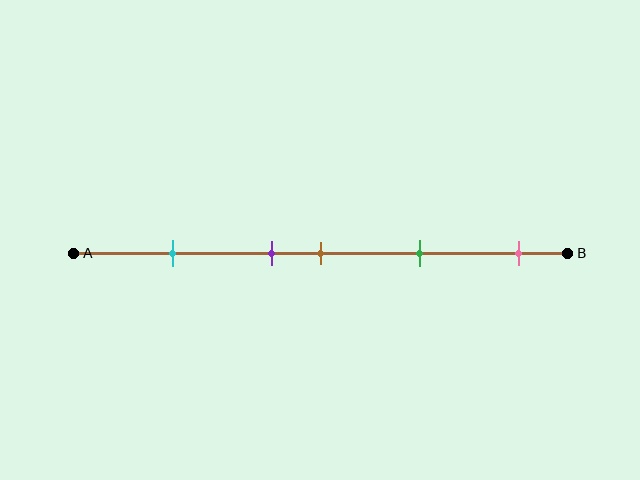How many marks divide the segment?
There are 5 marks dividing the segment.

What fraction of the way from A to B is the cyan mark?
The cyan mark is approximately 20% (0.2) of the way from A to B.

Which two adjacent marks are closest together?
The purple and brown marks are the closest adjacent pair.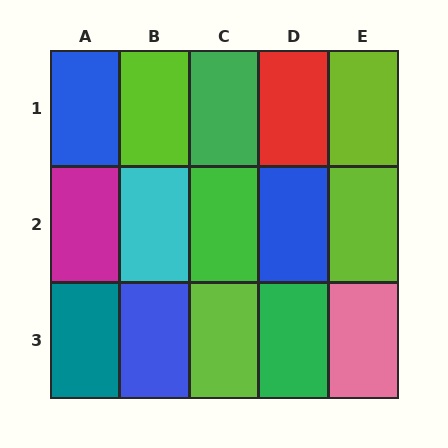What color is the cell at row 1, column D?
Red.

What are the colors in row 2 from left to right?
Magenta, cyan, green, blue, lime.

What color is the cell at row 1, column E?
Lime.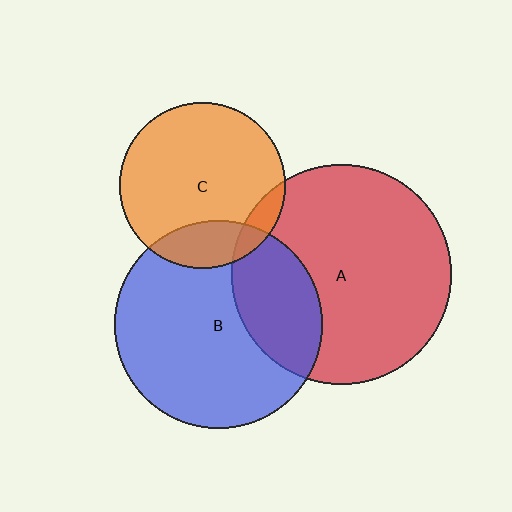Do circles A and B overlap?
Yes.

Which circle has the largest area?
Circle A (red).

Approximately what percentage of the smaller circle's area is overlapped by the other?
Approximately 30%.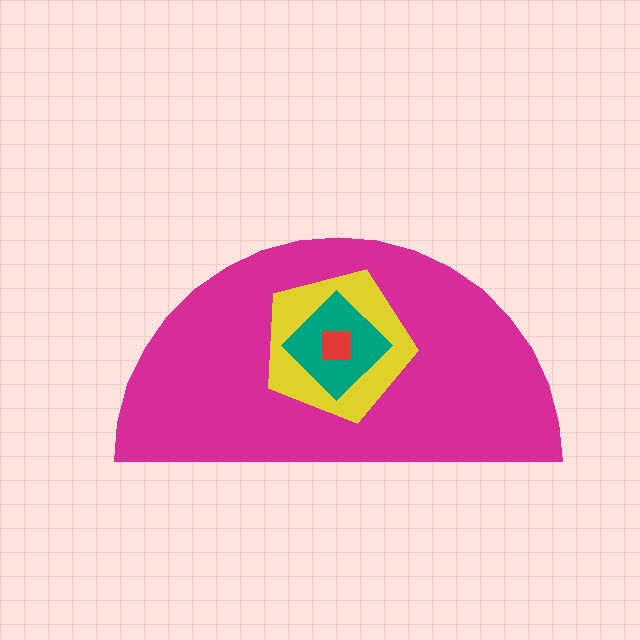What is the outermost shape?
The magenta semicircle.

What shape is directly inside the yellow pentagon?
The teal diamond.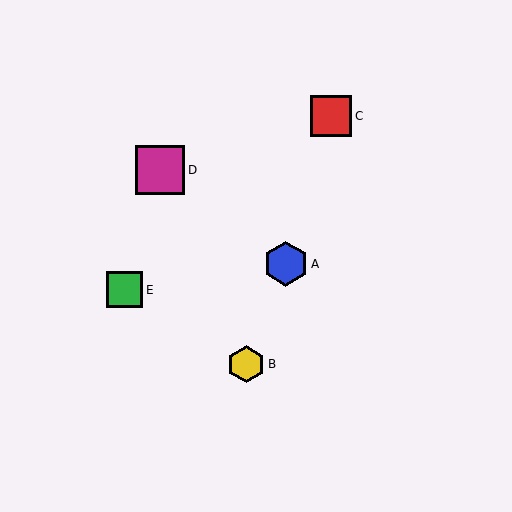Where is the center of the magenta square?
The center of the magenta square is at (160, 170).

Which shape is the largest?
The magenta square (labeled D) is the largest.